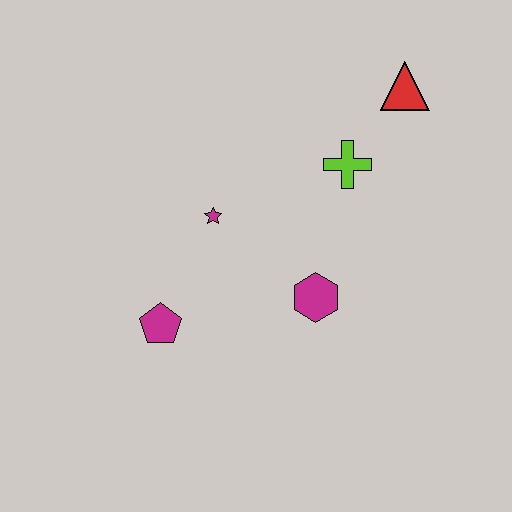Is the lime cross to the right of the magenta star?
Yes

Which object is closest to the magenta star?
The magenta pentagon is closest to the magenta star.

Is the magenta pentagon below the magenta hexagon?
Yes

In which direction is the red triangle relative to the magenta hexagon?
The red triangle is above the magenta hexagon.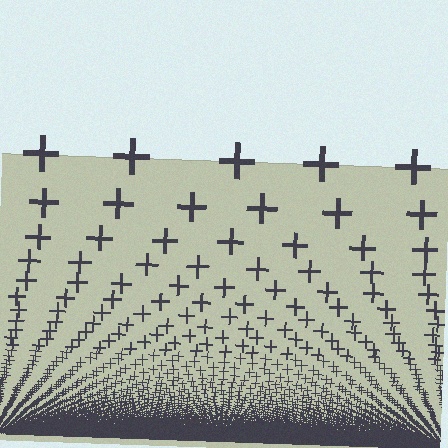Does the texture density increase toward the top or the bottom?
Density increases toward the bottom.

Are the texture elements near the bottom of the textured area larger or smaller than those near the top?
Smaller. The gradient is inverted — elements near the bottom are smaller and denser.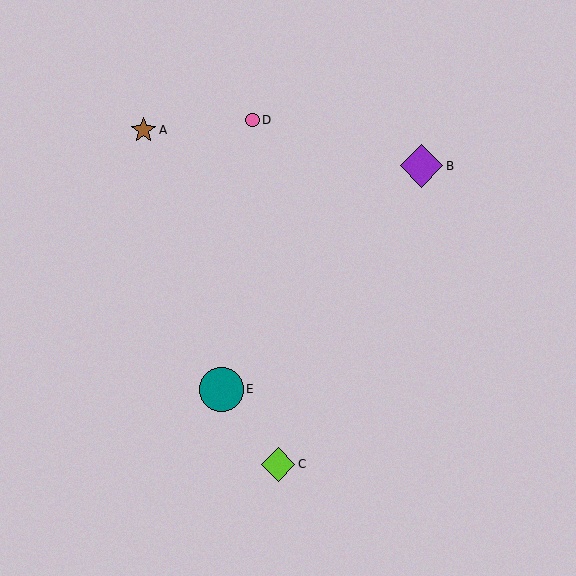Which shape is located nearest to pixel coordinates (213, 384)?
The teal circle (labeled E) at (222, 389) is nearest to that location.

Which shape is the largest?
The teal circle (labeled E) is the largest.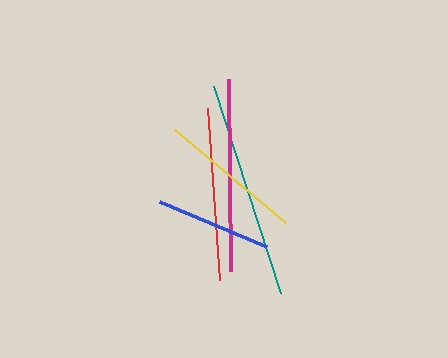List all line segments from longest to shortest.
From longest to shortest: teal, magenta, red, yellow, blue.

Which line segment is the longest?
The teal line is the longest at approximately 217 pixels.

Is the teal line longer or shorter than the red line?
The teal line is longer than the red line.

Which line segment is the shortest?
The blue line is the shortest at approximately 116 pixels.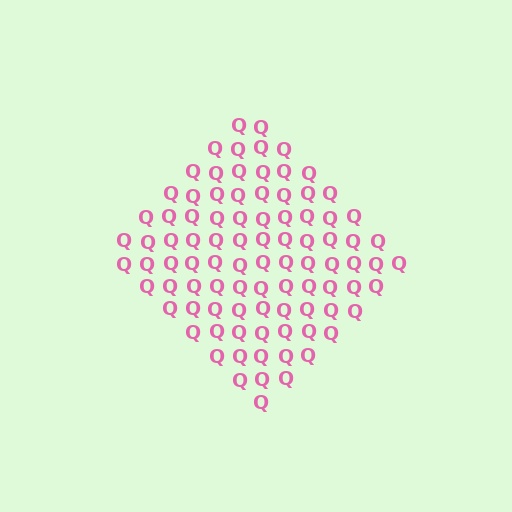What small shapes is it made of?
It is made of small letter Q's.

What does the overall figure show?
The overall figure shows a diamond.